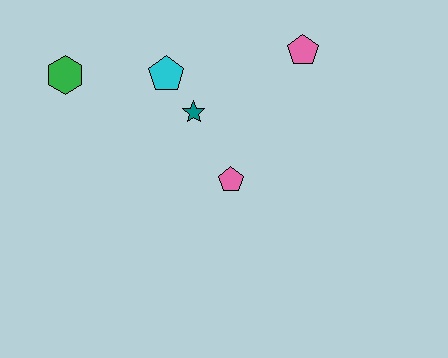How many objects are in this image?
There are 5 objects.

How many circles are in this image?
There are no circles.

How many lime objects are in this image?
There are no lime objects.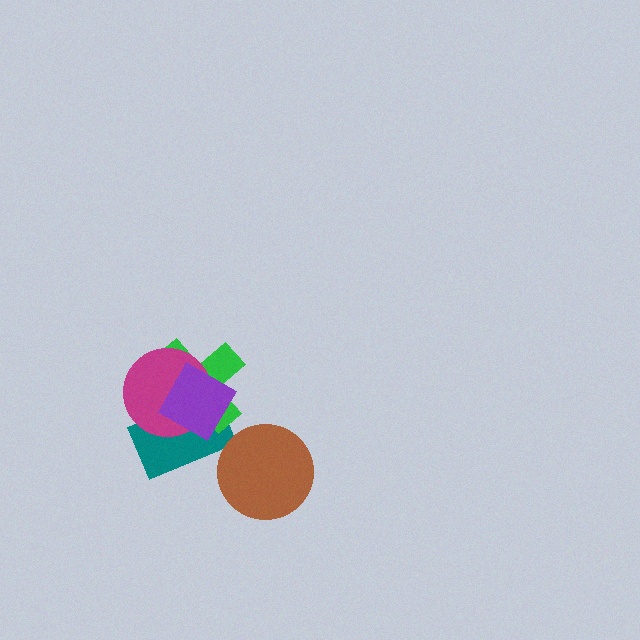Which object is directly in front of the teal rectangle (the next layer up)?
The green cross is directly in front of the teal rectangle.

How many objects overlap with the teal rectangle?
3 objects overlap with the teal rectangle.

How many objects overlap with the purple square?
3 objects overlap with the purple square.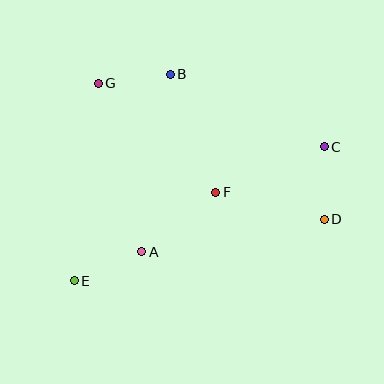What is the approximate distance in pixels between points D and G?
The distance between D and G is approximately 264 pixels.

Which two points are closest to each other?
Points C and D are closest to each other.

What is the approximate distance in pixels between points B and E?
The distance between B and E is approximately 228 pixels.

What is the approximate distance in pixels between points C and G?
The distance between C and G is approximately 235 pixels.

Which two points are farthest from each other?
Points C and E are farthest from each other.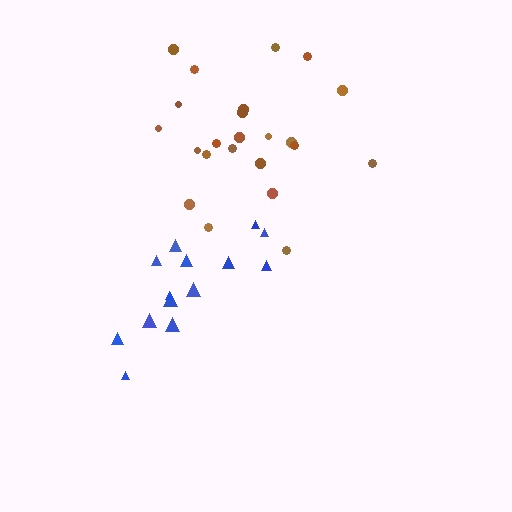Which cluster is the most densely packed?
Brown.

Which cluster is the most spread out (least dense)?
Blue.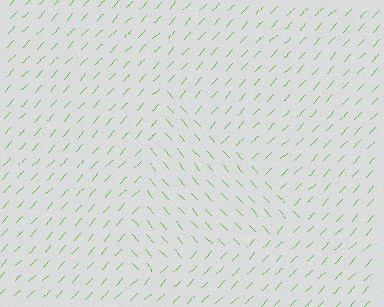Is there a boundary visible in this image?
Yes, there is a texture boundary formed by a change in line orientation.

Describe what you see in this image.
The image is filled with small lime line segments. A triangle region in the image has lines oriented differently from the surrounding lines, creating a visible texture boundary.